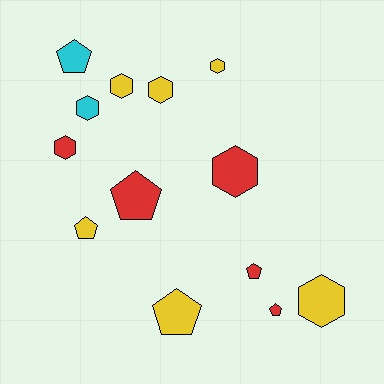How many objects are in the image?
There are 13 objects.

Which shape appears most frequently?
Hexagon, with 7 objects.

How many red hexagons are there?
There are 2 red hexagons.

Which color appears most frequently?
Yellow, with 6 objects.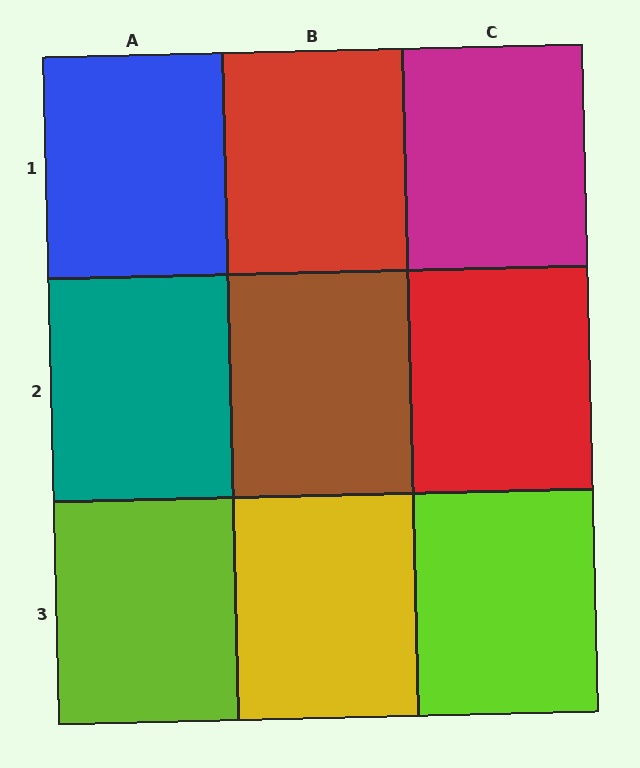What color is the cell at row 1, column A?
Blue.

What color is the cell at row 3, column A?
Lime.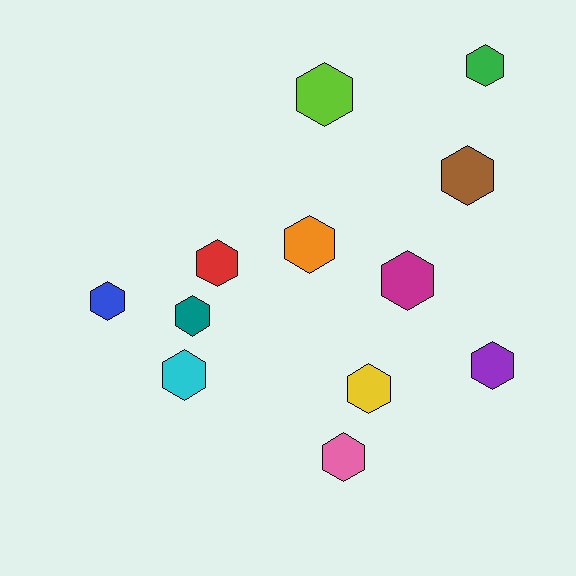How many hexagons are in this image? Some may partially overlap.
There are 12 hexagons.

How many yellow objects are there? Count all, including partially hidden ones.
There is 1 yellow object.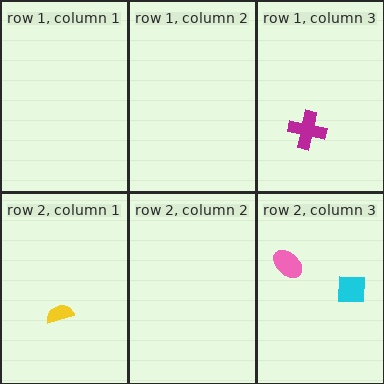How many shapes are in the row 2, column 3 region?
2.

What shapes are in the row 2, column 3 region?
The cyan square, the pink ellipse.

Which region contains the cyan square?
The row 2, column 3 region.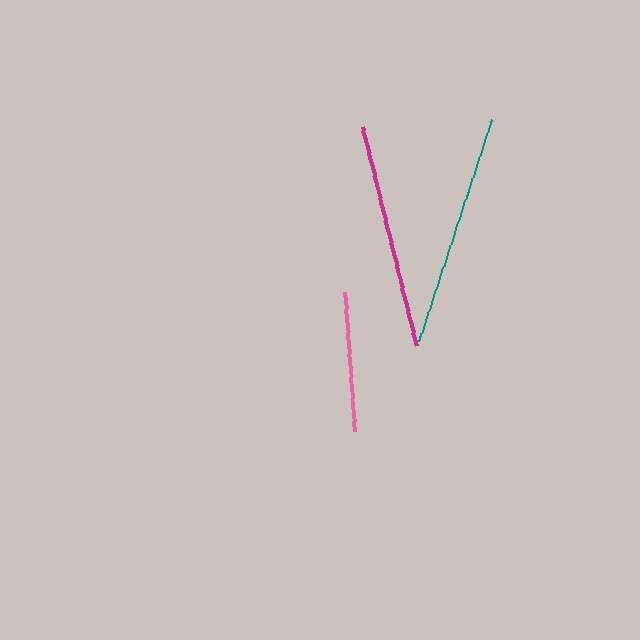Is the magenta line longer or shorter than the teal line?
The teal line is longer than the magenta line.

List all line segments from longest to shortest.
From longest to shortest: teal, magenta, pink.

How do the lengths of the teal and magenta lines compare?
The teal and magenta lines are approximately the same length.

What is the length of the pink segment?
The pink segment is approximately 139 pixels long.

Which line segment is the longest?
The teal line is the longest at approximately 234 pixels.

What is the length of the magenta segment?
The magenta segment is approximately 226 pixels long.